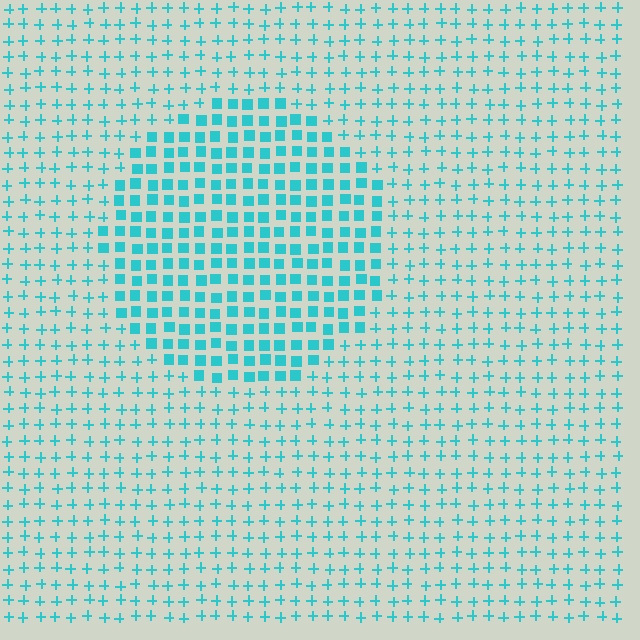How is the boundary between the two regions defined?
The boundary is defined by a change in element shape: squares inside vs. plus signs outside. All elements share the same color and spacing.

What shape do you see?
I see a circle.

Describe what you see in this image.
The image is filled with small cyan elements arranged in a uniform grid. A circle-shaped region contains squares, while the surrounding area contains plus signs. The boundary is defined purely by the change in element shape.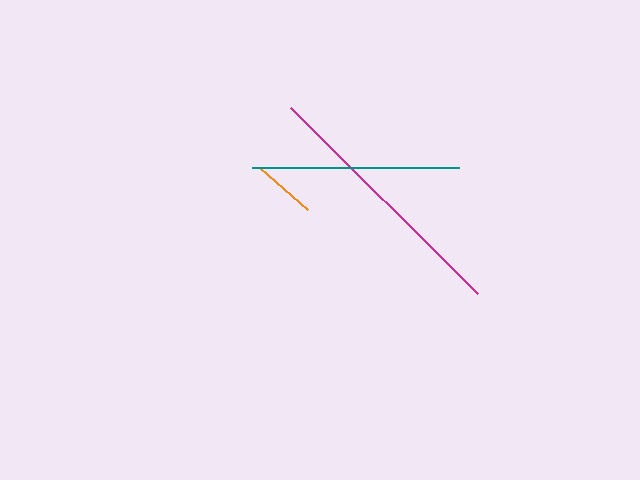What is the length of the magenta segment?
The magenta segment is approximately 264 pixels long.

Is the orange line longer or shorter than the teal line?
The teal line is longer than the orange line.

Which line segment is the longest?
The magenta line is the longest at approximately 264 pixels.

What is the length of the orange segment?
The orange segment is approximately 63 pixels long.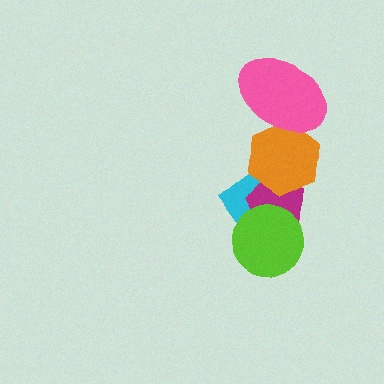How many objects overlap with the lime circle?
2 objects overlap with the lime circle.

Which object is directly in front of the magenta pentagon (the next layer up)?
The orange hexagon is directly in front of the magenta pentagon.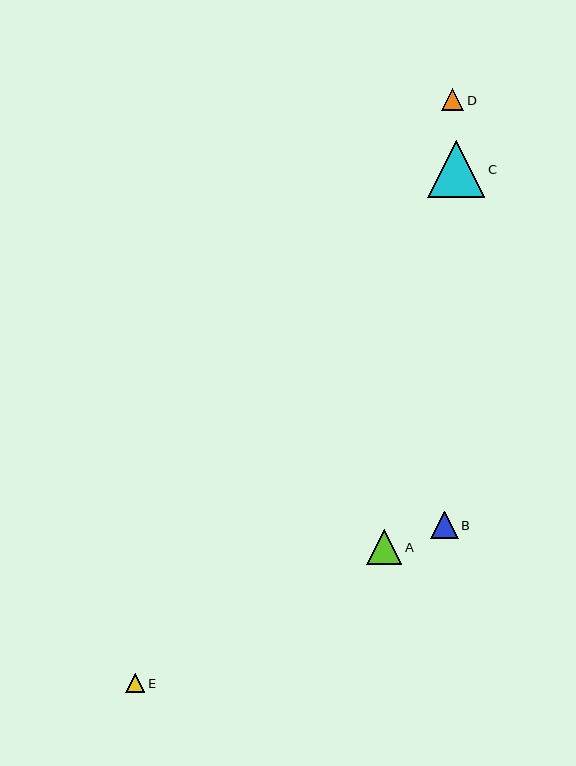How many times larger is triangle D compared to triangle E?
Triangle D is approximately 1.2 times the size of triangle E.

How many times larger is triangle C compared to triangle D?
Triangle C is approximately 2.5 times the size of triangle D.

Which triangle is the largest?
Triangle C is the largest with a size of approximately 57 pixels.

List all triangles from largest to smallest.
From largest to smallest: C, A, B, D, E.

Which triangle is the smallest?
Triangle E is the smallest with a size of approximately 19 pixels.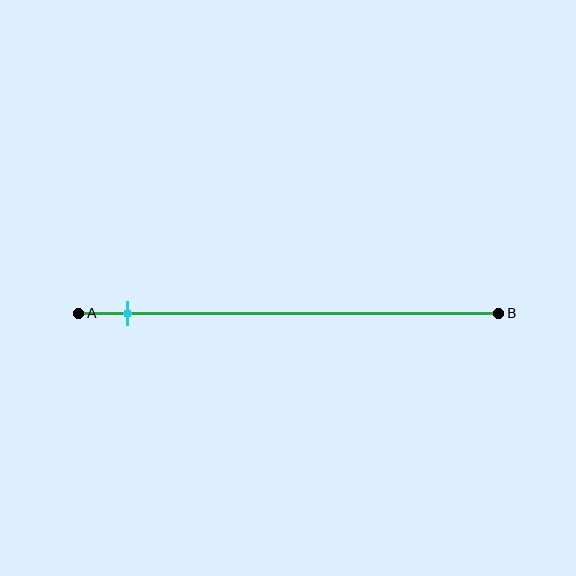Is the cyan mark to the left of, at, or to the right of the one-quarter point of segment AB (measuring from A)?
The cyan mark is to the left of the one-quarter point of segment AB.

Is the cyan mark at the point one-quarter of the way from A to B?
No, the mark is at about 10% from A, not at the 25% one-quarter point.